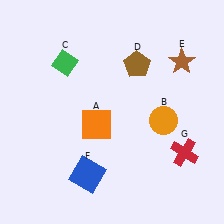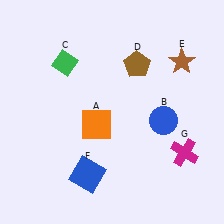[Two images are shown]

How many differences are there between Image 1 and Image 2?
There are 2 differences between the two images.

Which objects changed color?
B changed from orange to blue. G changed from red to magenta.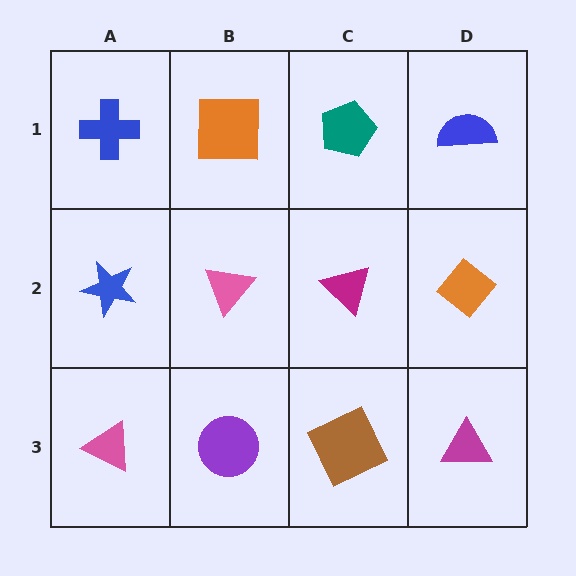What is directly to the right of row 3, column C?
A magenta triangle.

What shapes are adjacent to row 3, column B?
A pink triangle (row 2, column B), a pink triangle (row 3, column A), a brown square (row 3, column C).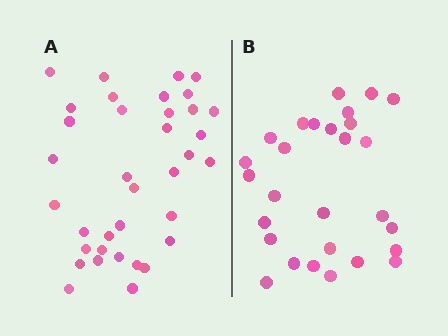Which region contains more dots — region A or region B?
Region A (the left region) has more dots.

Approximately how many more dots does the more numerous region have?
Region A has roughly 8 or so more dots than region B.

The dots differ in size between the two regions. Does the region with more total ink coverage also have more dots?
No. Region B has more total ink coverage because its dots are larger, but region A actually contains more individual dots. Total area can be misleading — the number of items is what matters here.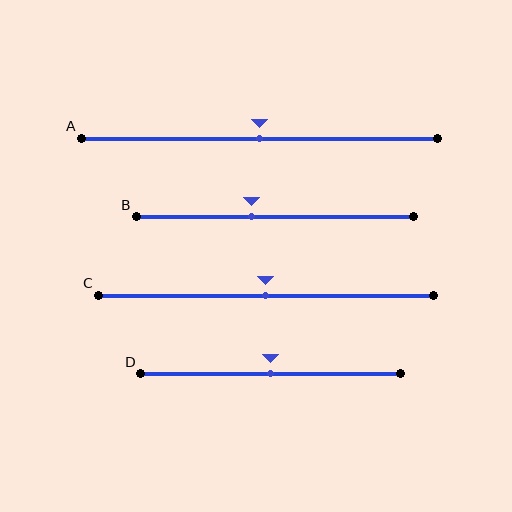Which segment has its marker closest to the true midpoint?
Segment A has its marker closest to the true midpoint.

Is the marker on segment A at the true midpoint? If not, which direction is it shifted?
Yes, the marker on segment A is at the true midpoint.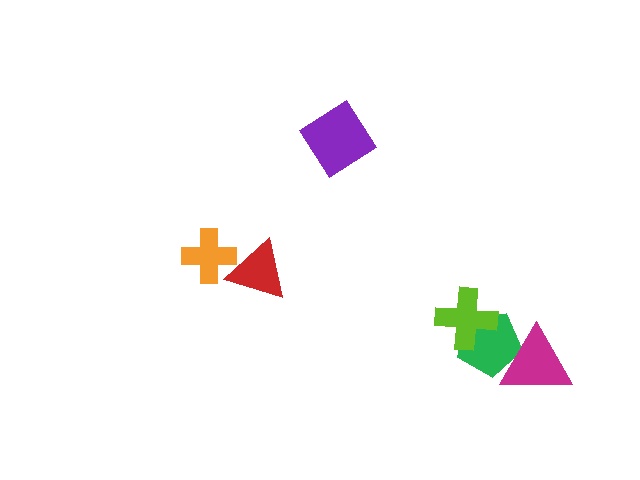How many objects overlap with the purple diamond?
0 objects overlap with the purple diamond.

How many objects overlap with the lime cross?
1 object overlaps with the lime cross.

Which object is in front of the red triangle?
The orange cross is in front of the red triangle.